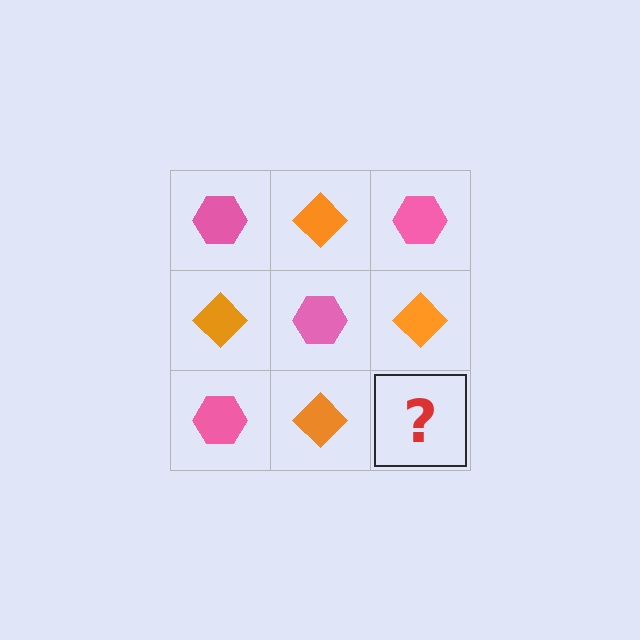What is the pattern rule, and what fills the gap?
The rule is that it alternates pink hexagon and orange diamond in a checkerboard pattern. The gap should be filled with a pink hexagon.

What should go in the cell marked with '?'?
The missing cell should contain a pink hexagon.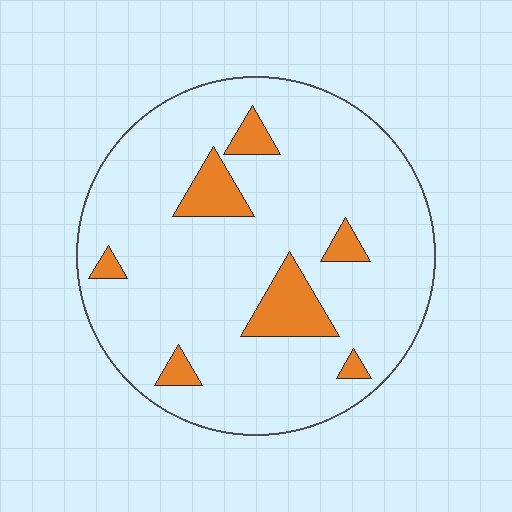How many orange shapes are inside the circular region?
7.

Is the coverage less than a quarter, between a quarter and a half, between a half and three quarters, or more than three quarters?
Less than a quarter.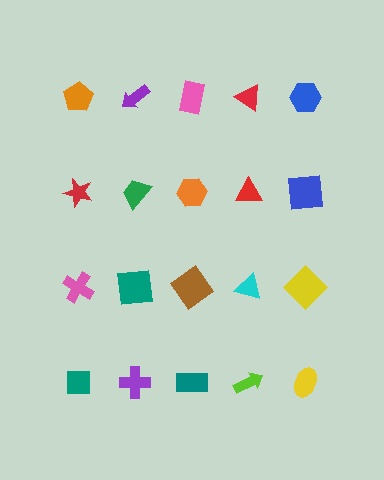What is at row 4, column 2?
A purple cross.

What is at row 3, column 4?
A cyan triangle.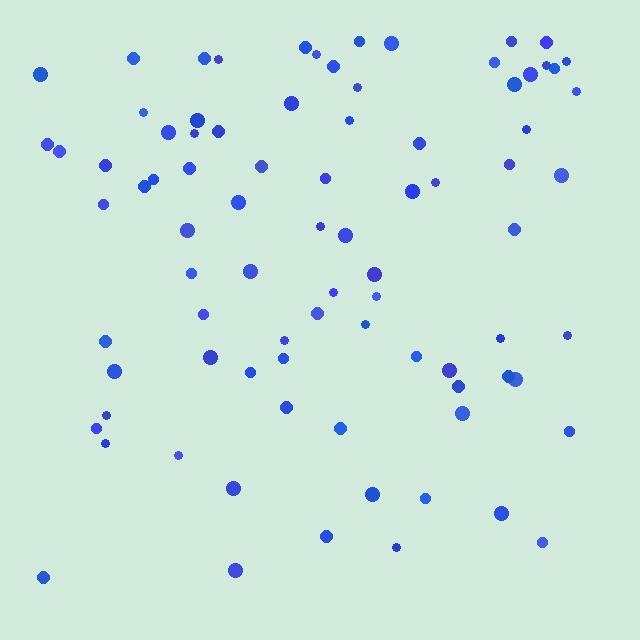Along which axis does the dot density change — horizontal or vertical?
Vertical.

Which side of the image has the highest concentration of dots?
The top.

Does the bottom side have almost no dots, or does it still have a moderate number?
Still a moderate number, just noticeably fewer than the top.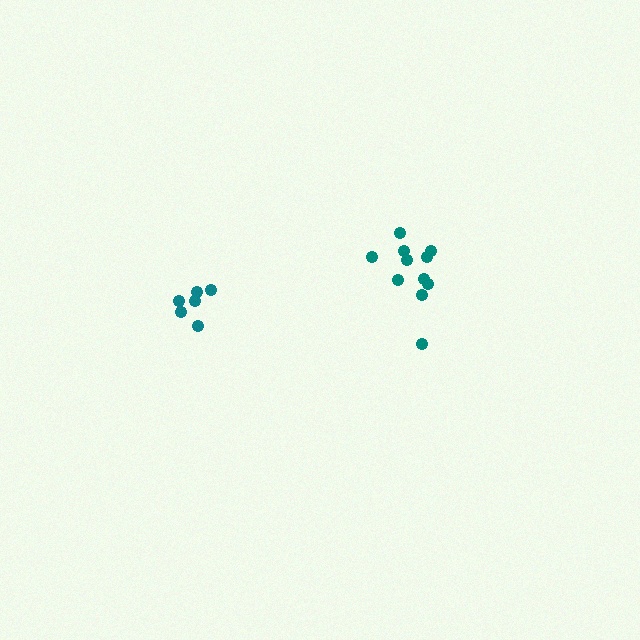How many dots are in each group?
Group 1: 6 dots, Group 2: 11 dots (17 total).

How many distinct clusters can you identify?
There are 2 distinct clusters.